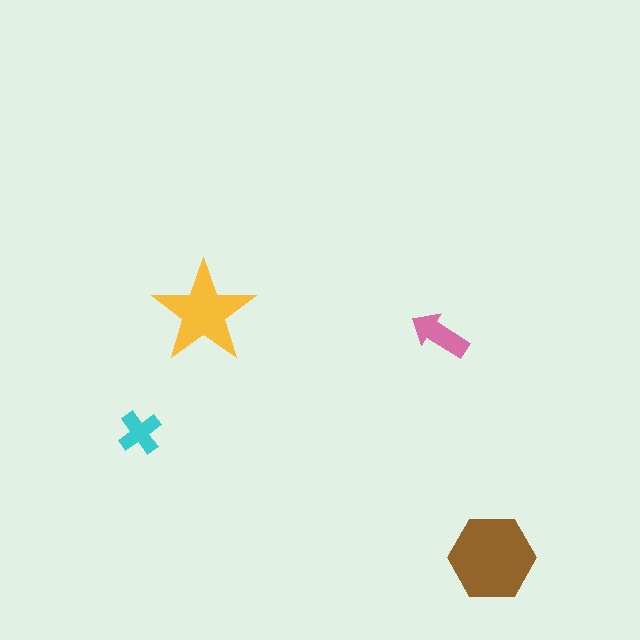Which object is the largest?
The brown hexagon.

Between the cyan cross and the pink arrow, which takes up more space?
The pink arrow.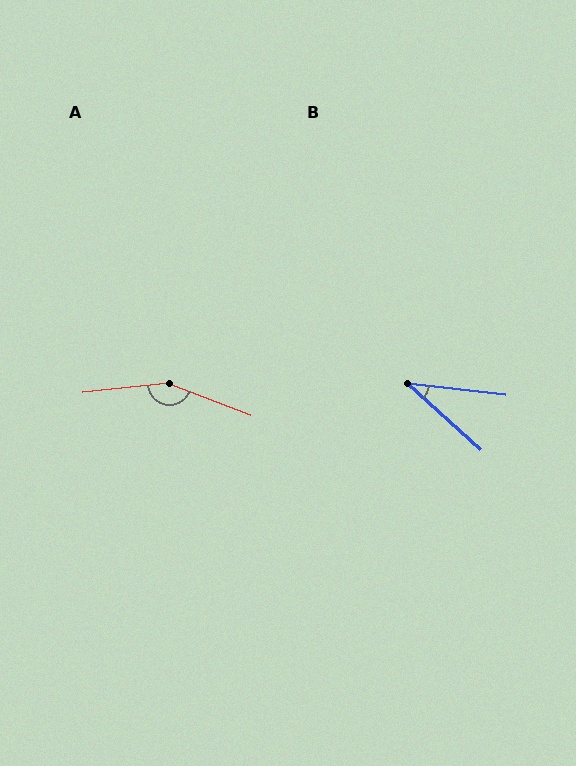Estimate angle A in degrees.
Approximately 152 degrees.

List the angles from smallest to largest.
B (35°), A (152°).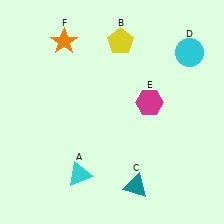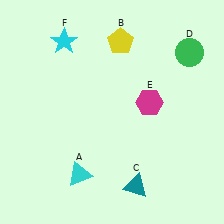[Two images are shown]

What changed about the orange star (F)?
In Image 1, F is orange. In Image 2, it changed to cyan.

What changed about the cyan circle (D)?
In Image 1, D is cyan. In Image 2, it changed to green.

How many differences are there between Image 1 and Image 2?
There are 2 differences between the two images.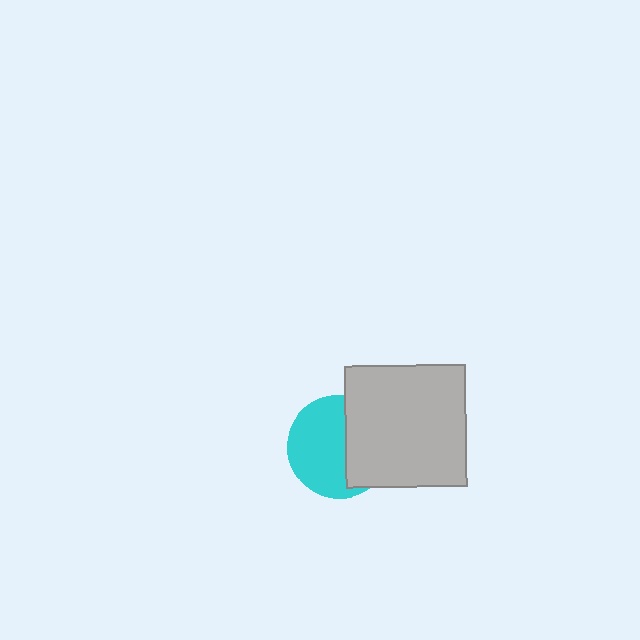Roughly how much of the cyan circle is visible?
About half of it is visible (roughly 59%).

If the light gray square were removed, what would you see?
You would see the complete cyan circle.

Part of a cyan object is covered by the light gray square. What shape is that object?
It is a circle.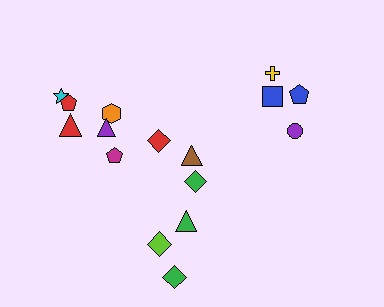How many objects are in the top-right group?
There are 4 objects.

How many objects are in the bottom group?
There are 5 objects.